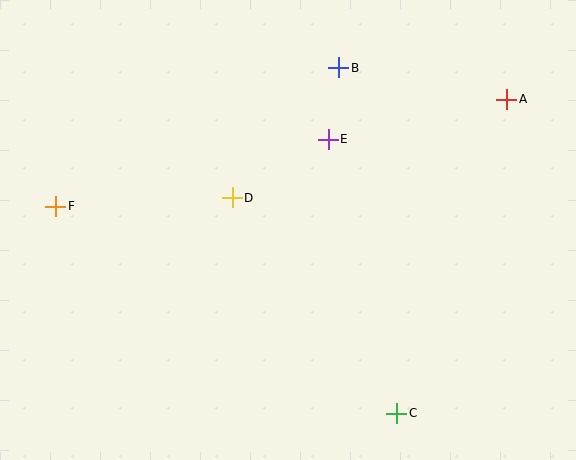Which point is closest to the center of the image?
Point D at (232, 198) is closest to the center.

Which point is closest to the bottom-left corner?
Point F is closest to the bottom-left corner.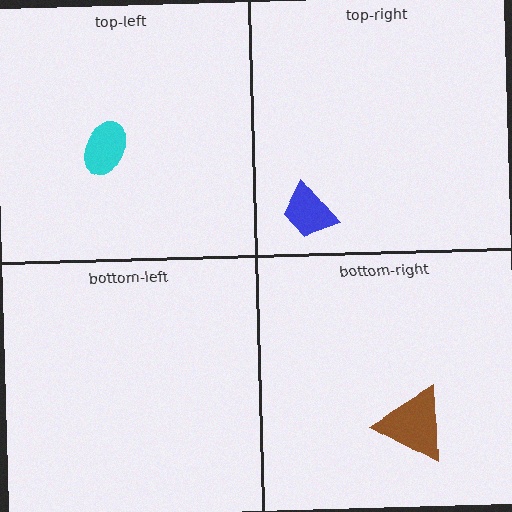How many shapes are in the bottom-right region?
1.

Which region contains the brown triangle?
The bottom-right region.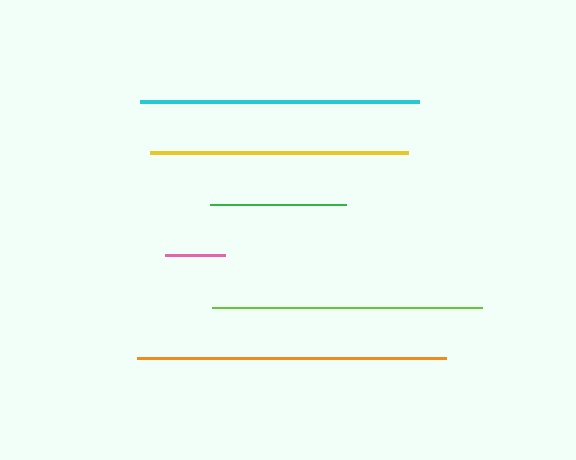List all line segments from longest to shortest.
From longest to shortest: orange, cyan, lime, yellow, green, pink.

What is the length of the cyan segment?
The cyan segment is approximately 280 pixels long.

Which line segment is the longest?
The orange line is the longest at approximately 309 pixels.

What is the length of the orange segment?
The orange segment is approximately 309 pixels long.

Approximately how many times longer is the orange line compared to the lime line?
The orange line is approximately 1.1 times the length of the lime line.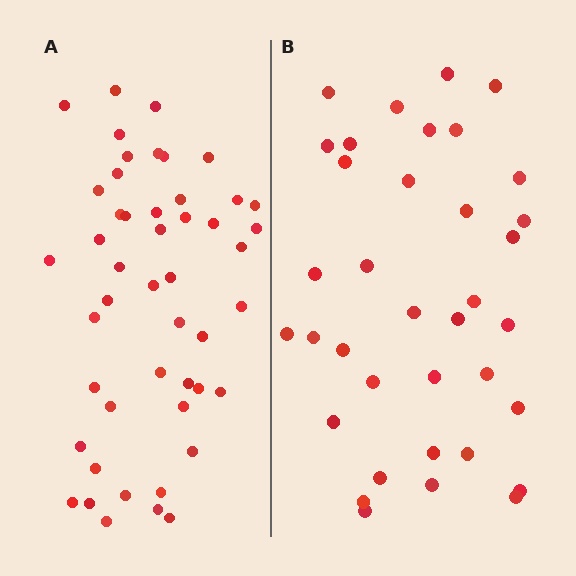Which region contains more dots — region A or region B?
Region A (the left region) has more dots.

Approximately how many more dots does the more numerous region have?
Region A has roughly 12 or so more dots than region B.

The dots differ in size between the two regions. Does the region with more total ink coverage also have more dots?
No. Region B has more total ink coverage because its dots are larger, but region A actually contains more individual dots. Total area can be misleading — the number of items is what matters here.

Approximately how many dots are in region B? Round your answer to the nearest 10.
About 40 dots. (The exact count is 36, which rounds to 40.)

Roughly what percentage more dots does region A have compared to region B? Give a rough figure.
About 35% more.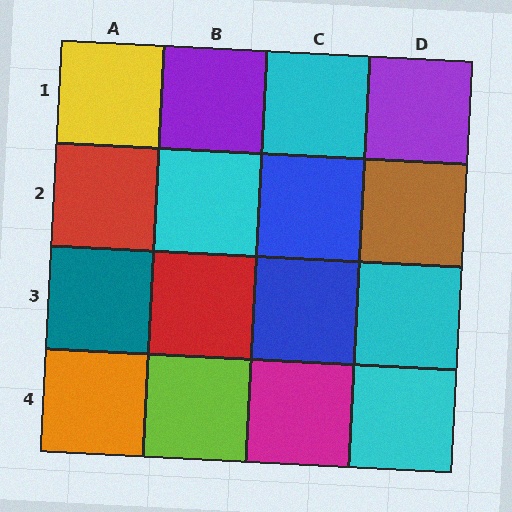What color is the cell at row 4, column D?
Cyan.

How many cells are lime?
1 cell is lime.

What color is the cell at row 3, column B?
Red.